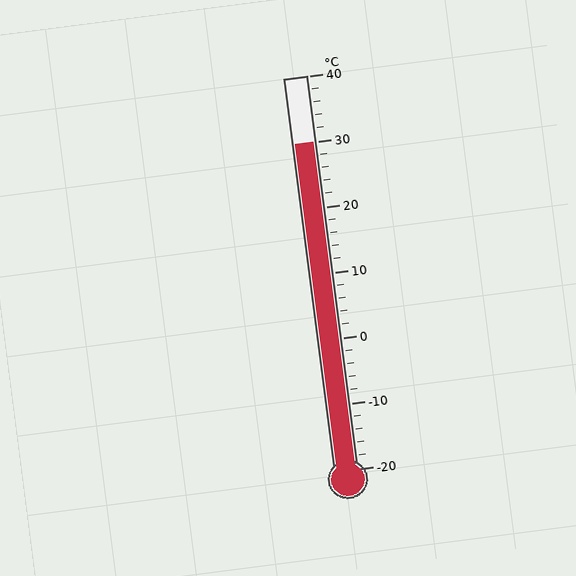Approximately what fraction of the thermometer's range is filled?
The thermometer is filled to approximately 85% of its range.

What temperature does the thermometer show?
The thermometer shows approximately 30°C.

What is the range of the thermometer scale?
The thermometer scale ranges from -20°C to 40°C.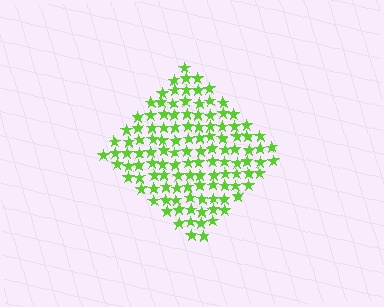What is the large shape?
The large shape is a diamond.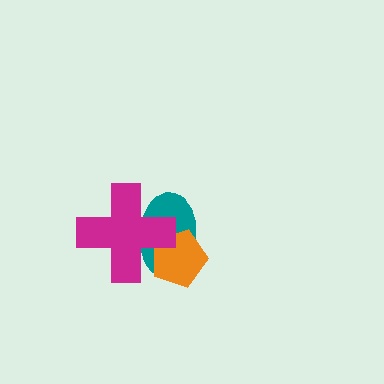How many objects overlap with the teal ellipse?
2 objects overlap with the teal ellipse.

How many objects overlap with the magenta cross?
2 objects overlap with the magenta cross.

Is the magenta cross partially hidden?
No, no other shape covers it.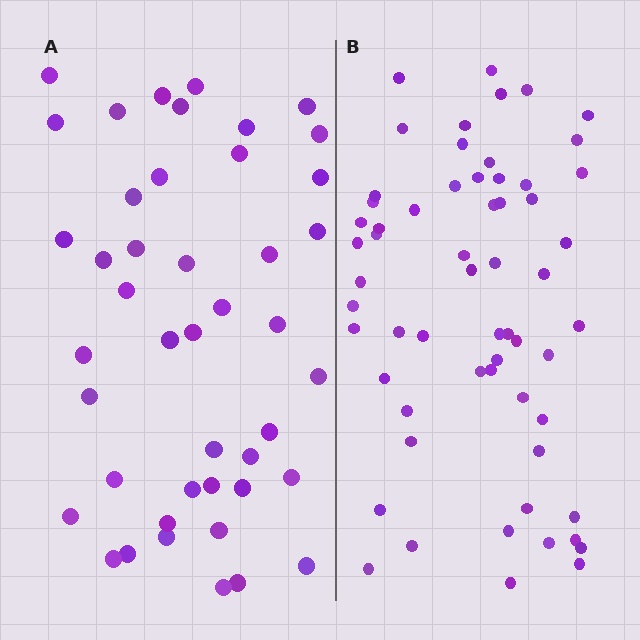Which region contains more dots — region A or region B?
Region B (the right region) has more dots.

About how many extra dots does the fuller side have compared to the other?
Region B has approximately 15 more dots than region A.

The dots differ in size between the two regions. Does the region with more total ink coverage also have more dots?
No. Region A has more total ink coverage because its dots are larger, but region B actually contains more individual dots. Total area can be misleading — the number of items is what matters here.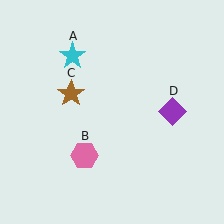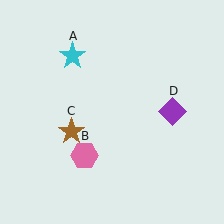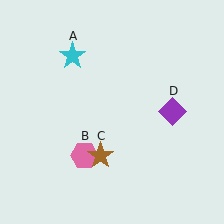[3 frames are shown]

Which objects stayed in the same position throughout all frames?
Cyan star (object A) and pink hexagon (object B) and purple diamond (object D) remained stationary.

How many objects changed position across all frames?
1 object changed position: brown star (object C).